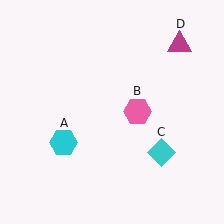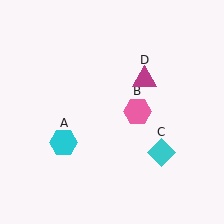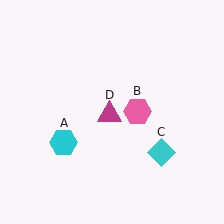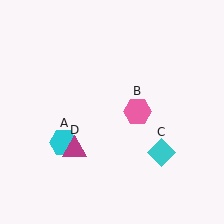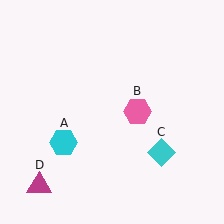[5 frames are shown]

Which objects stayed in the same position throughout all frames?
Cyan hexagon (object A) and pink hexagon (object B) and cyan diamond (object C) remained stationary.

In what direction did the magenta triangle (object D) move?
The magenta triangle (object D) moved down and to the left.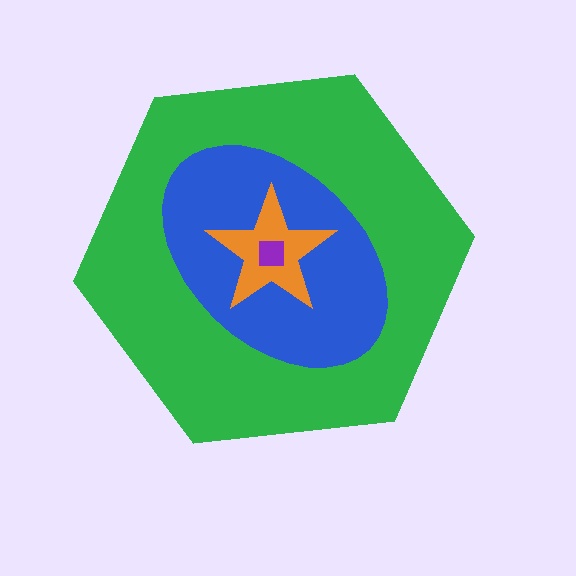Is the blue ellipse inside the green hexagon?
Yes.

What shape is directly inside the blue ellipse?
The orange star.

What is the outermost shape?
The green hexagon.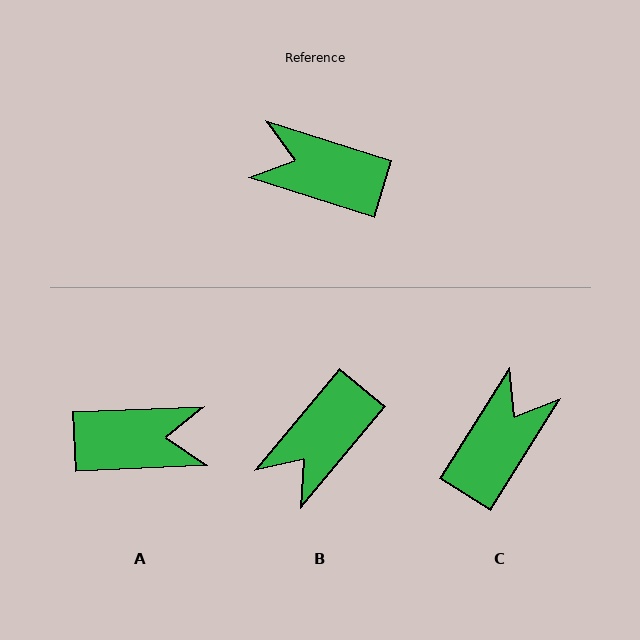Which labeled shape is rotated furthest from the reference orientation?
A, about 160 degrees away.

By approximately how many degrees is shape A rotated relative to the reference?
Approximately 160 degrees clockwise.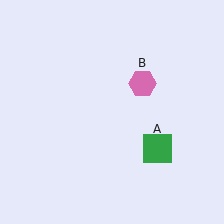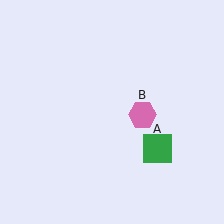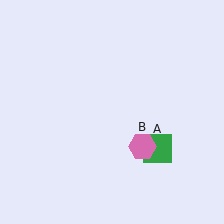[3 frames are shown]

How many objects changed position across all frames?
1 object changed position: pink hexagon (object B).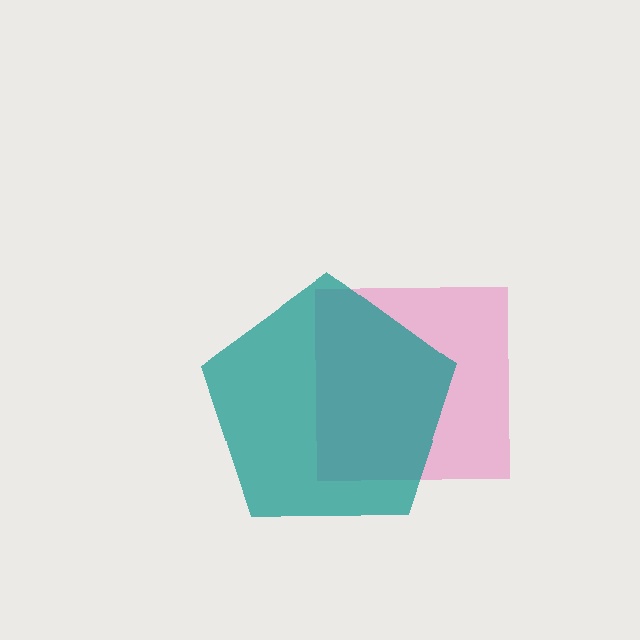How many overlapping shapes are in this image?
There are 2 overlapping shapes in the image.